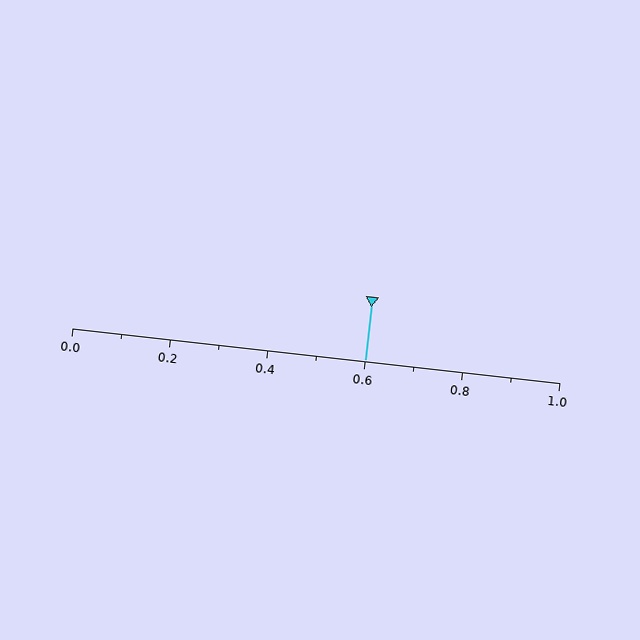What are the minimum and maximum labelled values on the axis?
The axis runs from 0.0 to 1.0.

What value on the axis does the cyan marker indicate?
The marker indicates approximately 0.6.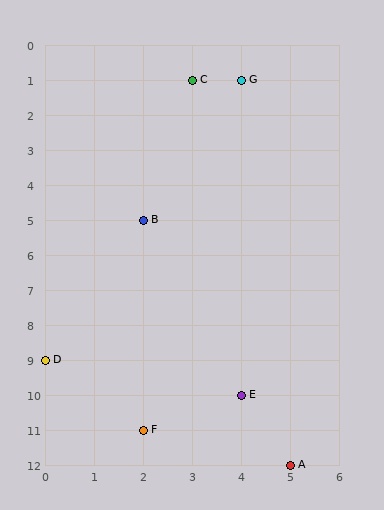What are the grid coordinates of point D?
Point D is at grid coordinates (0, 9).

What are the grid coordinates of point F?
Point F is at grid coordinates (2, 11).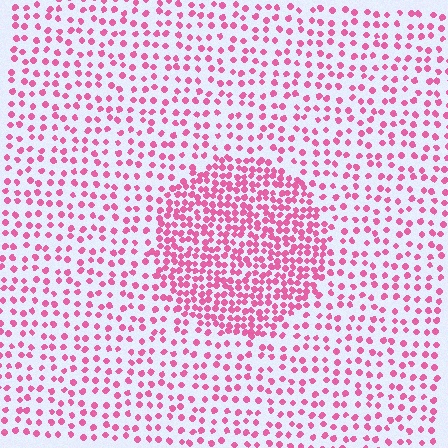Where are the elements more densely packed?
The elements are more densely packed inside the circle boundary.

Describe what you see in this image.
The image contains small pink elements arranged at two different densities. A circle-shaped region is visible where the elements are more densely packed than the surrounding area.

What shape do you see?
I see a circle.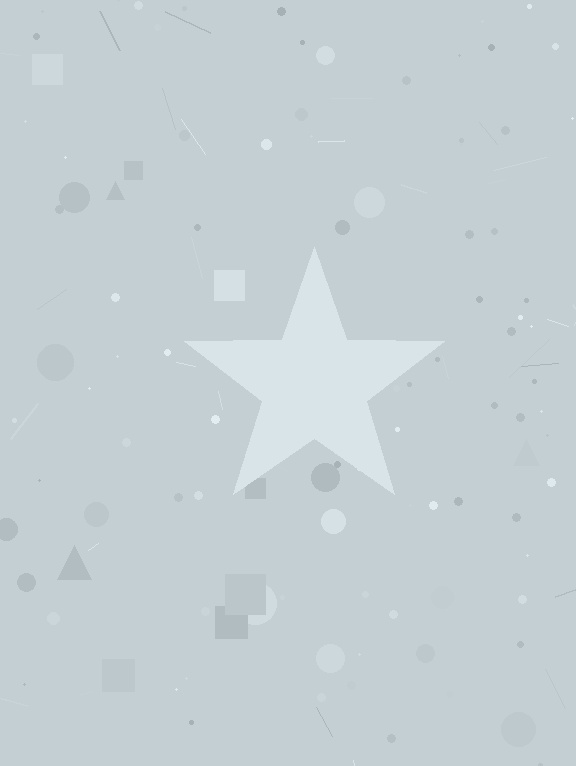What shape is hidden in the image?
A star is hidden in the image.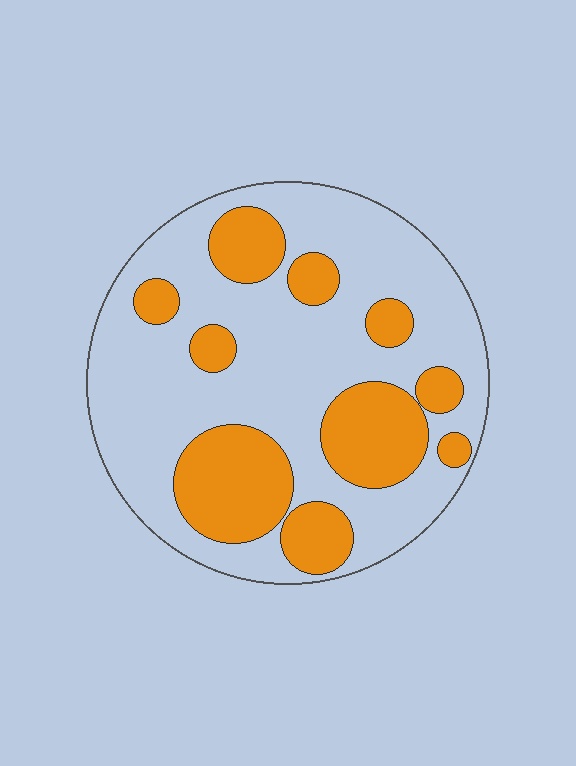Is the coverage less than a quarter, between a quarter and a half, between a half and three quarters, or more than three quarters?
Between a quarter and a half.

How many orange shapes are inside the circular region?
10.